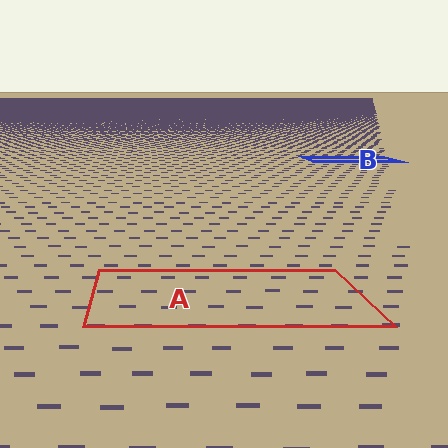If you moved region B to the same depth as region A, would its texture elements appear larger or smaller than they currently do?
They would appear larger. At a closer depth, the same texture elements are projected at a bigger on-screen size.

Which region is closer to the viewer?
Region A is closer. The texture elements there are larger and more spread out.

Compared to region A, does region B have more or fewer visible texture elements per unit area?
Region B has more texture elements per unit area — they are packed more densely because it is farther away.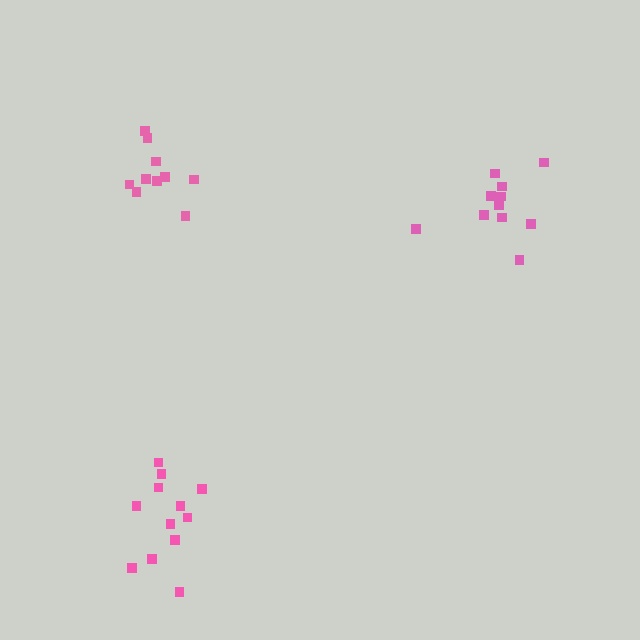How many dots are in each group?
Group 1: 12 dots, Group 2: 10 dots, Group 3: 11 dots (33 total).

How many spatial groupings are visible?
There are 3 spatial groupings.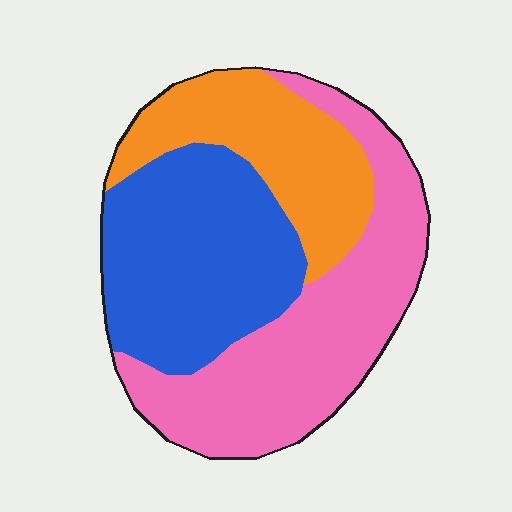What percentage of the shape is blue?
Blue takes up between a third and a half of the shape.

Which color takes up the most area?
Pink, at roughly 40%.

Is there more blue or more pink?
Pink.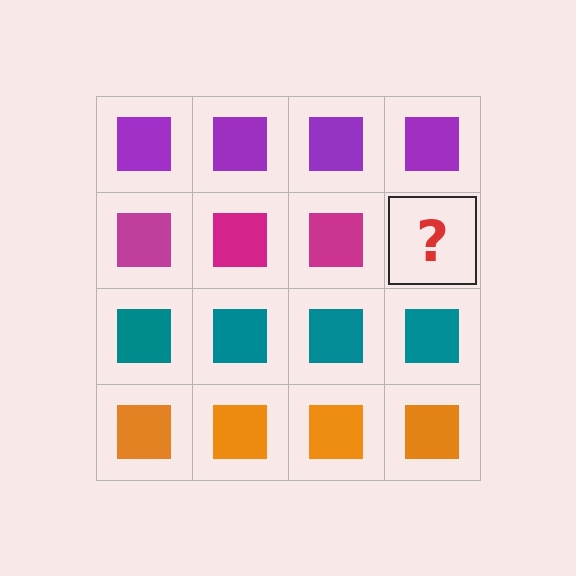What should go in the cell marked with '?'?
The missing cell should contain a magenta square.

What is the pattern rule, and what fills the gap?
The rule is that each row has a consistent color. The gap should be filled with a magenta square.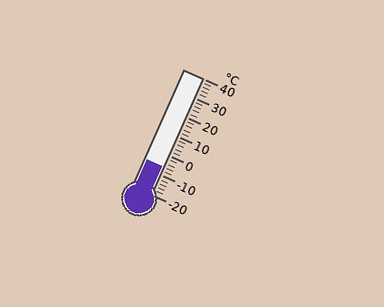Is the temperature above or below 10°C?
The temperature is below 10°C.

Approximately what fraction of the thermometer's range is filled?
The thermometer is filled to approximately 25% of its range.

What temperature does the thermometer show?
The thermometer shows approximately -6°C.